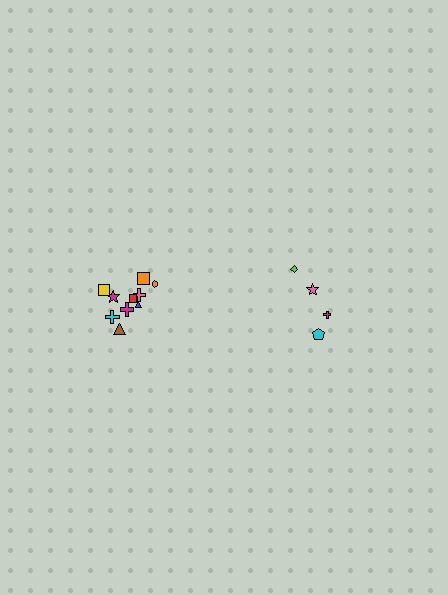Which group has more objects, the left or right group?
The left group.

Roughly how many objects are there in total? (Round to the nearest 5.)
Roughly 15 objects in total.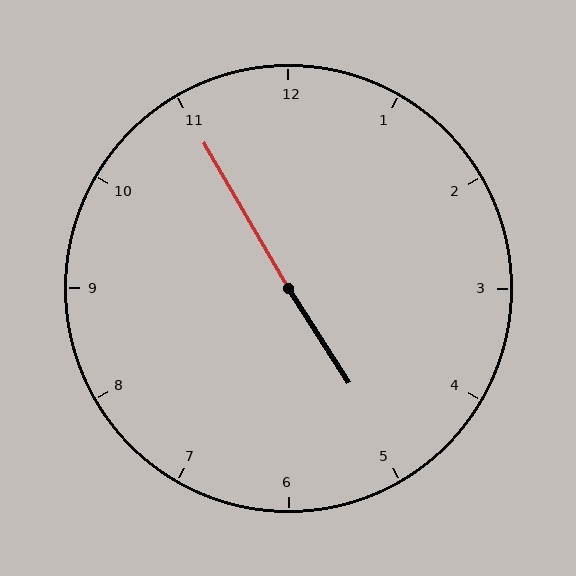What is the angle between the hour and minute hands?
Approximately 178 degrees.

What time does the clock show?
4:55.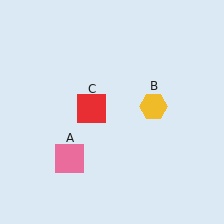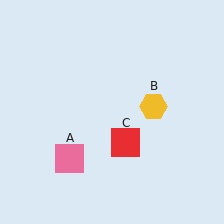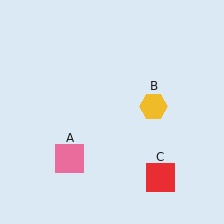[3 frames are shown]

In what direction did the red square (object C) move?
The red square (object C) moved down and to the right.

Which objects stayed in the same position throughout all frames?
Pink square (object A) and yellow hexagon (object B) remained stationary.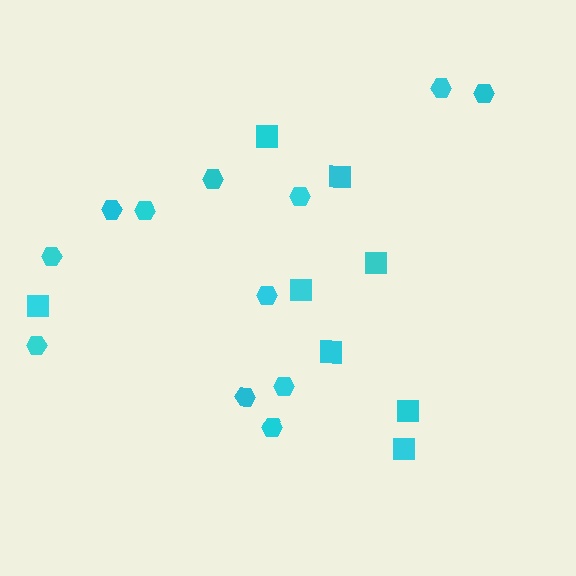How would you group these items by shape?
There are 2 groups: one group of squares (8) and one group of hexagons (12).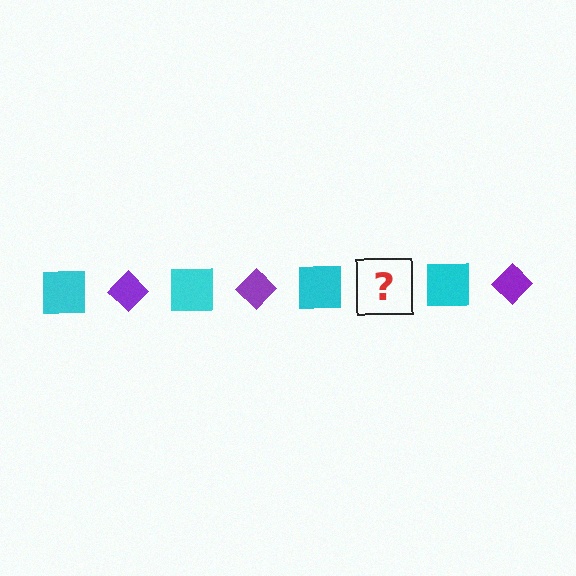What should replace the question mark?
The question mark should be replaced with a purple diamond.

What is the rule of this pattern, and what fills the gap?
The rule is that the pattern alternates between cyan square and purple diamond. The gap should be filled with a purple diamond.